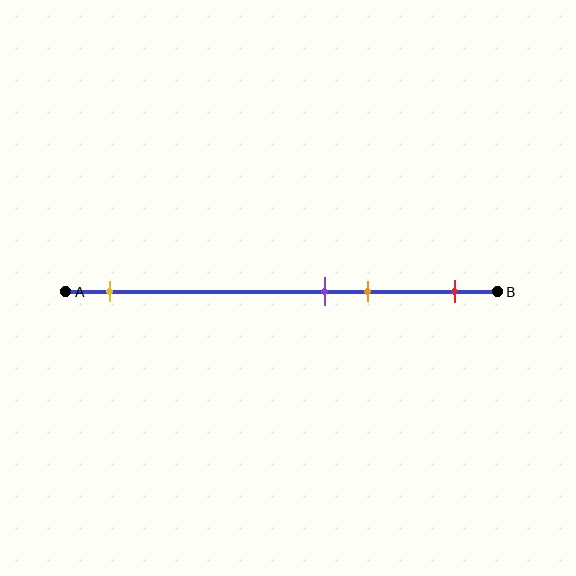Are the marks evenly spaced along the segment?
No, the marks are not evenly spaced.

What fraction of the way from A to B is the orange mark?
The orange mark is approximately 70% (0.7) of the way from A to B.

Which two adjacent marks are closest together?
The purple and orange marks are the closest adjacent pair.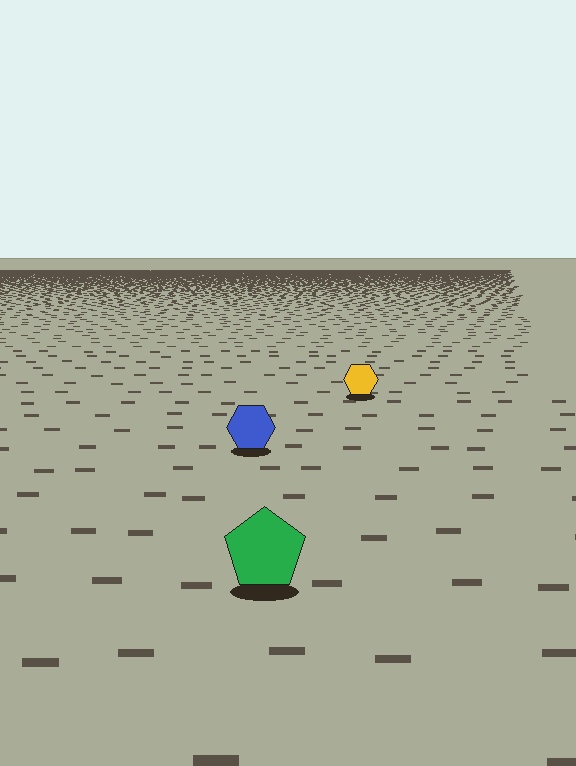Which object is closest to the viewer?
The green pentagon is closest. The texture marks near it are larger and more spread out.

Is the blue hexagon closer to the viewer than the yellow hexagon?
Yes. The blue hexagon is closer — you can tell from the texture gradient: the ground texture is coarser near it.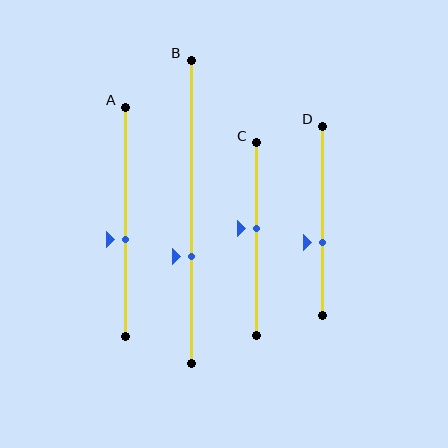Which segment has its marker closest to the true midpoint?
Segment C has its marker closest to the true midpoint.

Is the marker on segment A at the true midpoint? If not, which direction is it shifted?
No, the marker on segment A is shifted downward by about 8% of the segment length.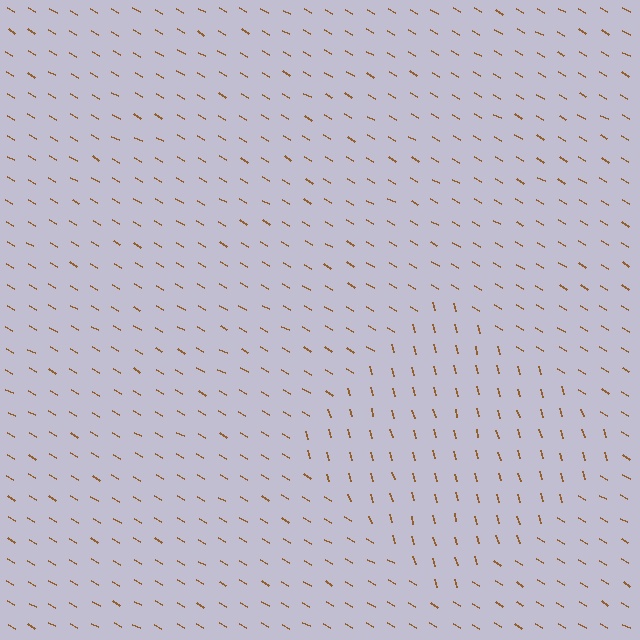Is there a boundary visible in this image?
Yes, there is a texture boundary formed by a change in line orientation.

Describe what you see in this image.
The image is filled with small brown line segments. A diamond region in the image has lines oriented differently from the surrounding lines, creating a visible texture boundary.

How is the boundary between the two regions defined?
The boundary is defined purely by a change in line orientation (approximately 45 degrees difference). All lines are the same color and thickness.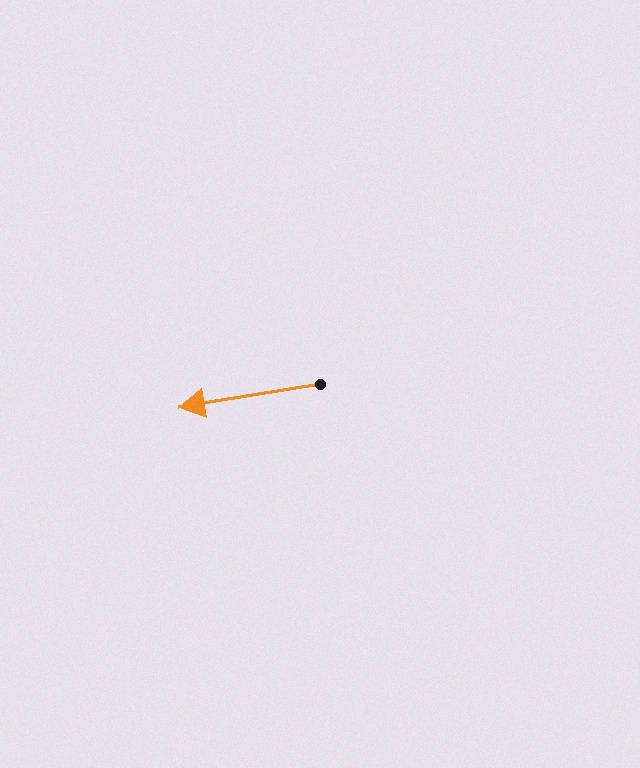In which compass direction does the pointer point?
West.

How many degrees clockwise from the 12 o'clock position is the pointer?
Approximately 261 degrees.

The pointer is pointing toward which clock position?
Roughly 9 o'clock.